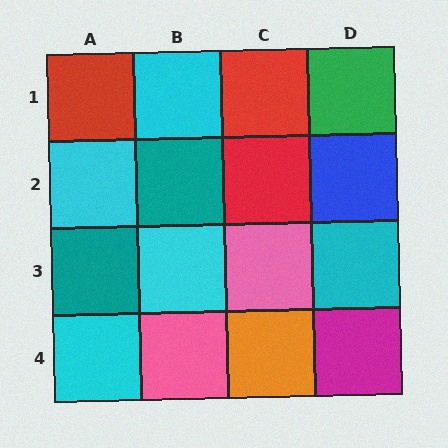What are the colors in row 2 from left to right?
Cyan, teal, red, blue.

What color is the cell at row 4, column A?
Cyan.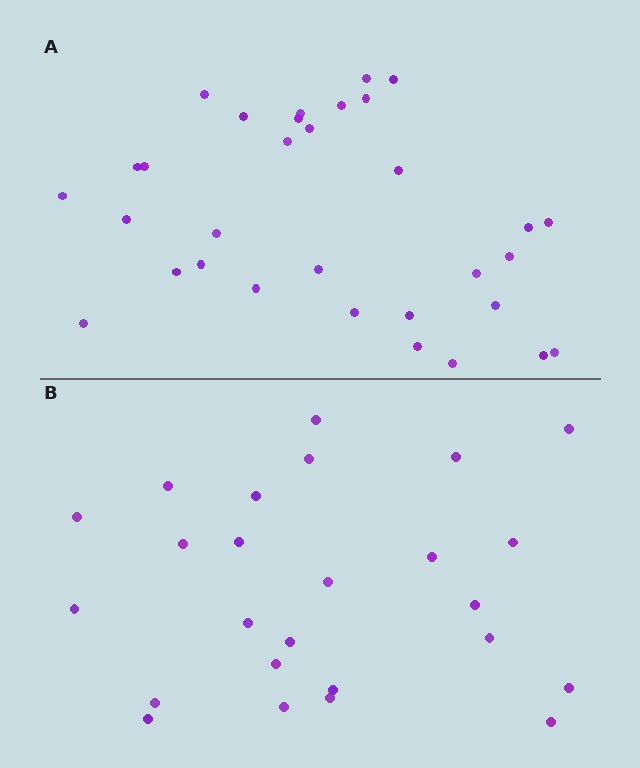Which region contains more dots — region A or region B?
Region A (the top region) has more dots.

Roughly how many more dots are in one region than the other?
Region A has roughly 8 or so more dots than region B.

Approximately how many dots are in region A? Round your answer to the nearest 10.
About 30 dots. (The exact count is 32, which rounds to 30.)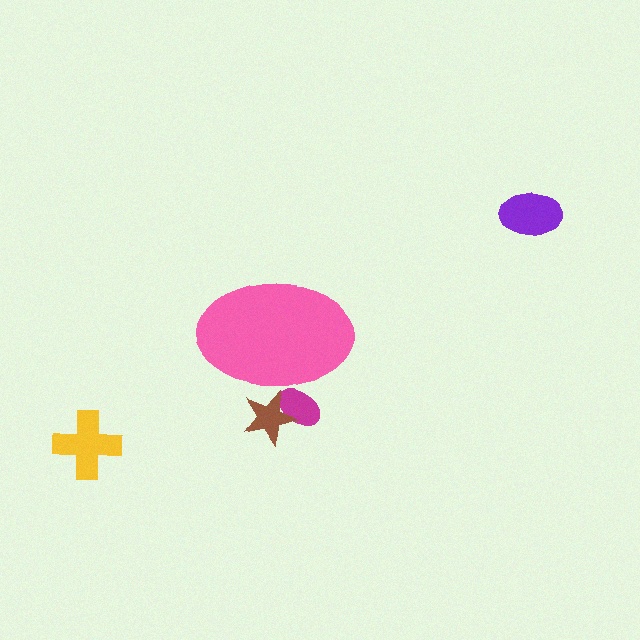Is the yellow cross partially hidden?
No, the yellow cross is fully visible.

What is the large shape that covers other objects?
A pink ellipse.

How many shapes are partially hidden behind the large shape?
2 shapes are partially hidden.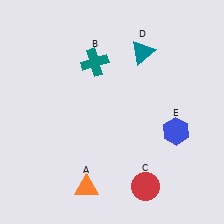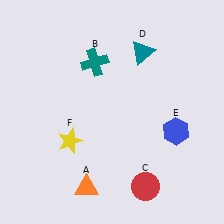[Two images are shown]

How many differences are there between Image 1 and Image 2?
There is 1 difference between the two images.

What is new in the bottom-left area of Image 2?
A yellow star (F) was added in the bottom-left area of Image 2.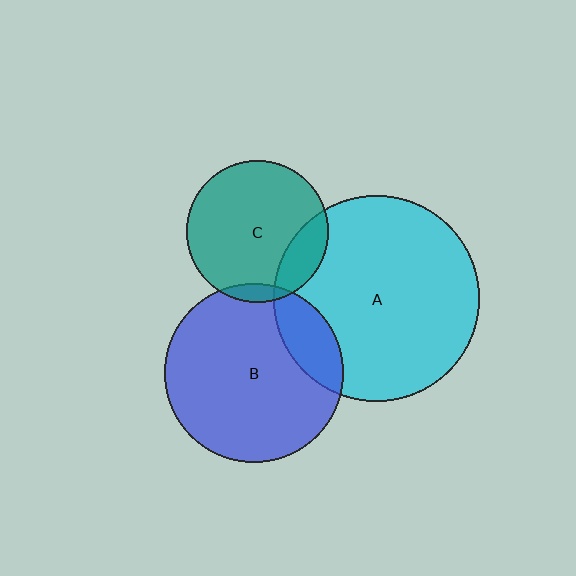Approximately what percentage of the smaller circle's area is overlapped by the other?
Approximately 20%.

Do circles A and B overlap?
Yes.